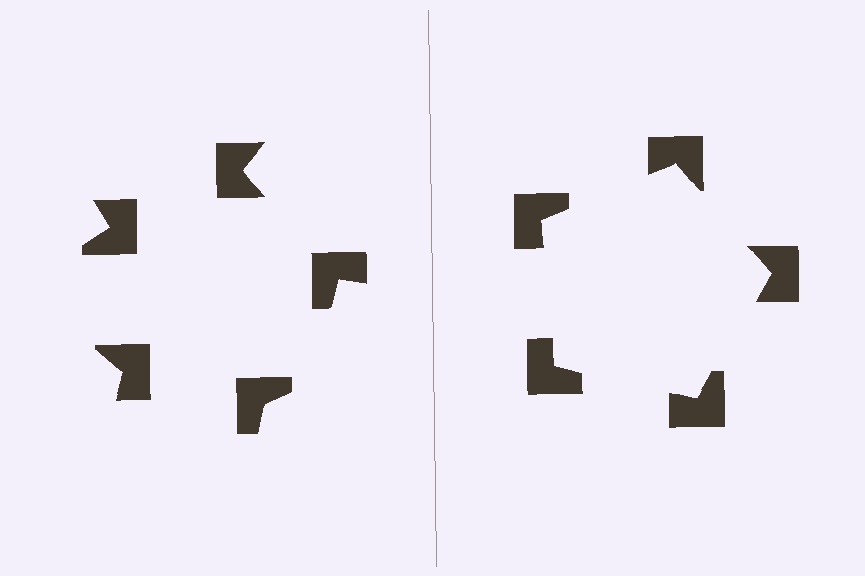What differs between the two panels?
The notched squares are positioned identically on both sides; only the wedge orientations differ. On the right they align to a pentagon; on the left they are misaligned.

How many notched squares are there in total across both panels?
10 — 5 on each side.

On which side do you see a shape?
An illusory pentagon appears on the right side. On the left side the wedge cuts are rotated, so no coherent shape forms.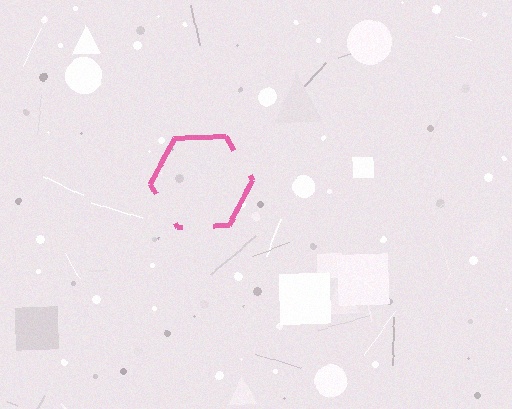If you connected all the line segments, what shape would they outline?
They would outline a hexagon.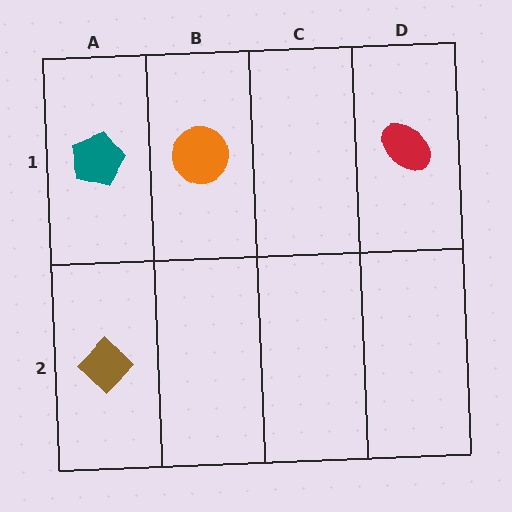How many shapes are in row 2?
1 shape.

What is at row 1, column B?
An orange circle.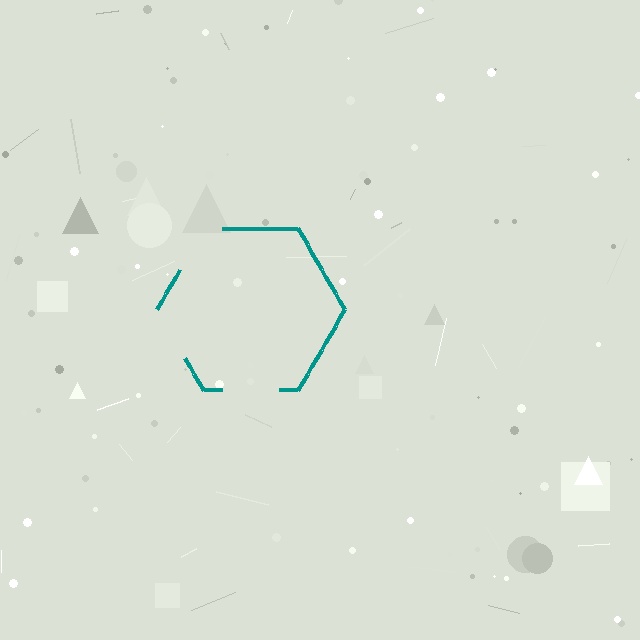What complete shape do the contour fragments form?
The contour fragments form a hexagon.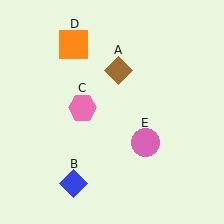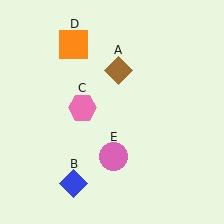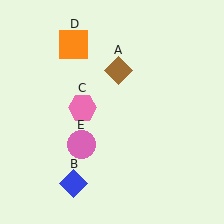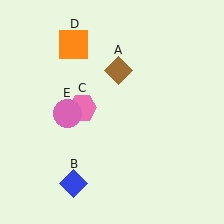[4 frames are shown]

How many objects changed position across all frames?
1 object changed position: pink circle (object E).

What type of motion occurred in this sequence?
The pink circle (object E) rotated clockwise around the center of the scene.